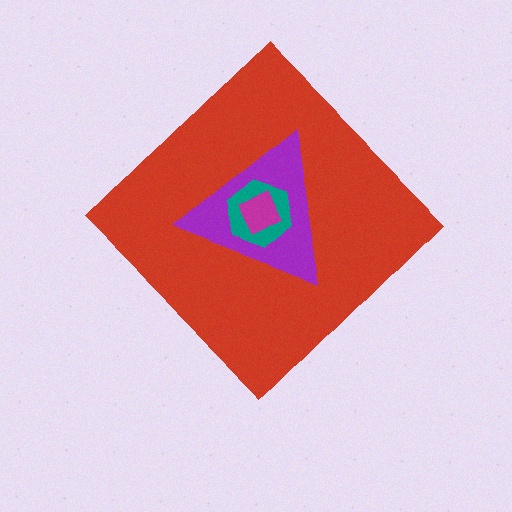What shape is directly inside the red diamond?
The purple triangle.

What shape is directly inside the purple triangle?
The teal hexagon.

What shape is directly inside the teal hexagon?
The magenta square.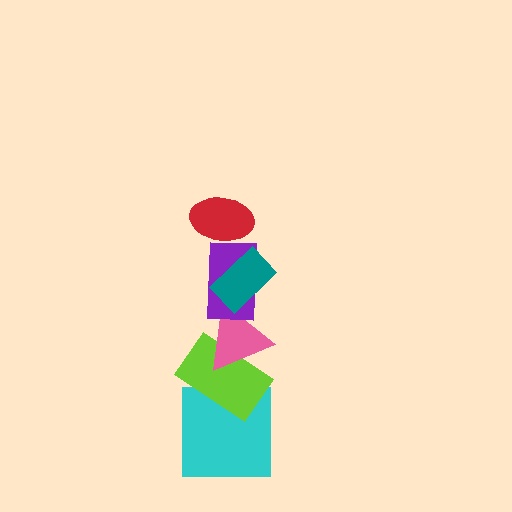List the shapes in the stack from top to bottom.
From top to bottom: the red ellipse, the teal rectangle, the purple rectangle, the pink triangle, the lime rectangle, the cyan square.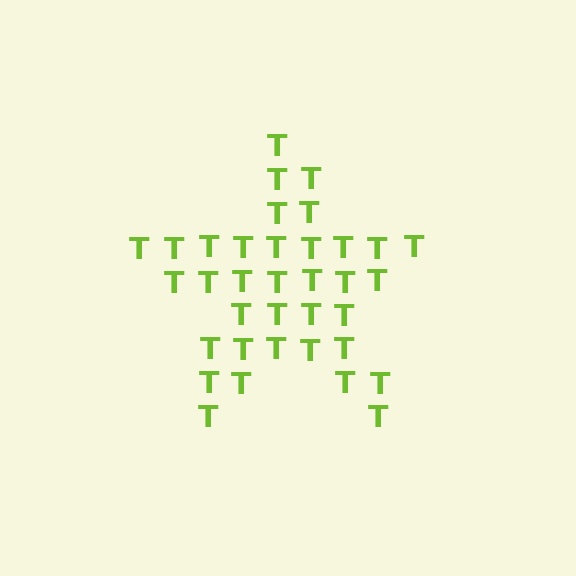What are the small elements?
The small elements are letter T's.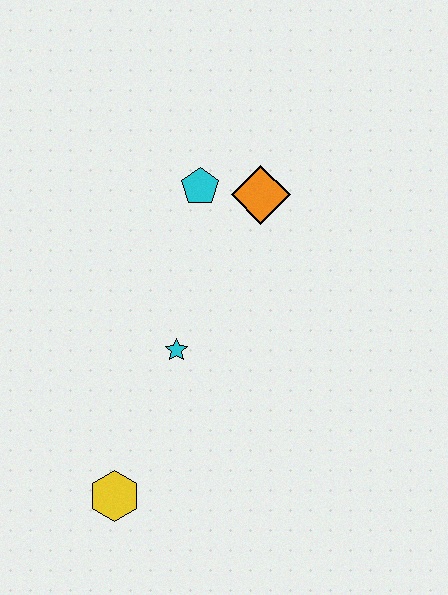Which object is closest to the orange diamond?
The cyan pentagon is closest to the orange diamond.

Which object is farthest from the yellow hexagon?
The orange diamond is farthest from the yellow hexagon.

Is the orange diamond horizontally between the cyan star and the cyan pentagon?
No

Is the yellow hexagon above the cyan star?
No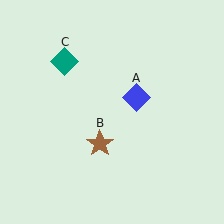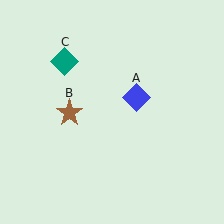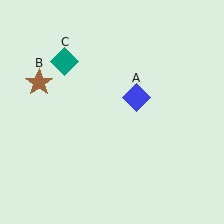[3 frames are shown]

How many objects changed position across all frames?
1 object changed position: brown star (object B).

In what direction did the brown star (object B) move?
The brown star (object B) moved up and to the left.